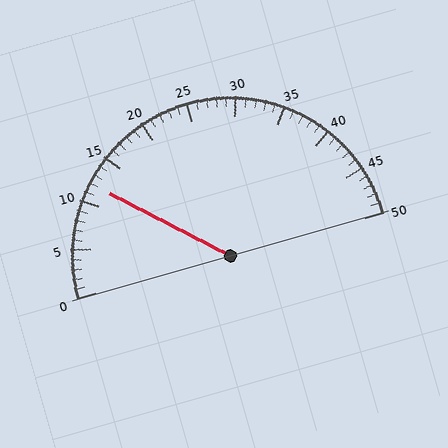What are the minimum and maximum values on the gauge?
The gauge ranges from 0 to 50.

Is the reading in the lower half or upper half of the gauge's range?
The reading is in the lower half of the range (0 to 50).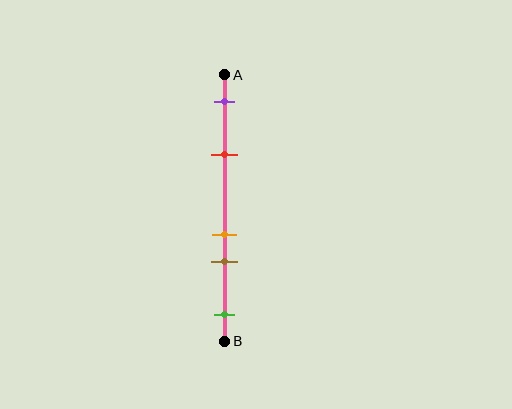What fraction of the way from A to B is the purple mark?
The purple mark is approximately 10% (0.1) of the way from A to B.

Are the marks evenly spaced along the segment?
No, the marks are not evenly spaced.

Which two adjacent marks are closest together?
The orange and brown marks are the closest adjacent pair.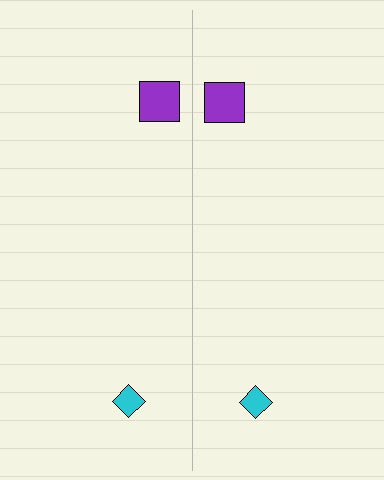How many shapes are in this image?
There are 4 shapes in this image.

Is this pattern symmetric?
Yes, this pattern has bilateral (reflection) symmetry.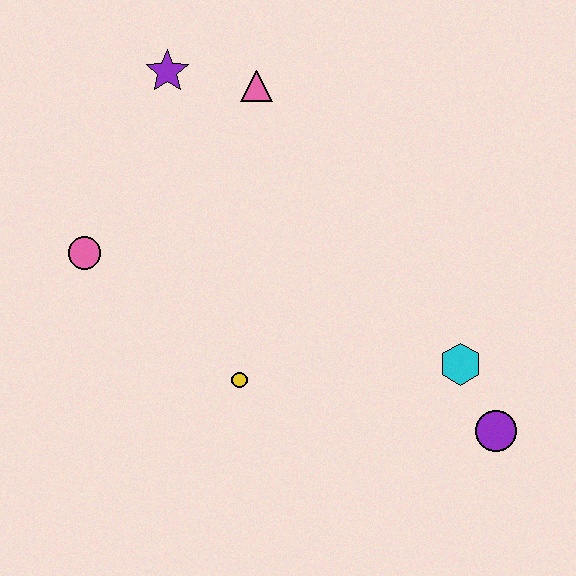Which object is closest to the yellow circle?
The pink circle is closest to the yellow circle.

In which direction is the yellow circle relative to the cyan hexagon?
The yellow circle is to the left of the cyan hexagon.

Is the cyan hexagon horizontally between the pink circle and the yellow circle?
No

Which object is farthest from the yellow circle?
The purple star is farthest from the yellow circle.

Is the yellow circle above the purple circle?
Yes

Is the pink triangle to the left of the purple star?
No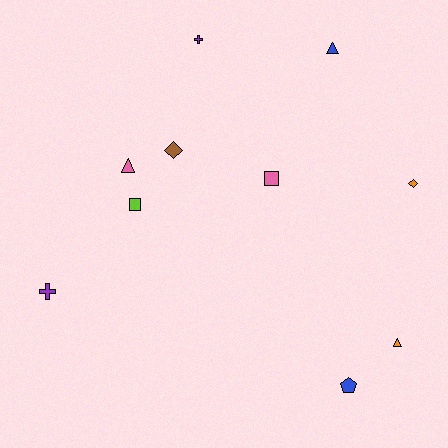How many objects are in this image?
There are 10 objects.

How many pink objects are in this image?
There are 2 pink objects.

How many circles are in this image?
There are no circles.